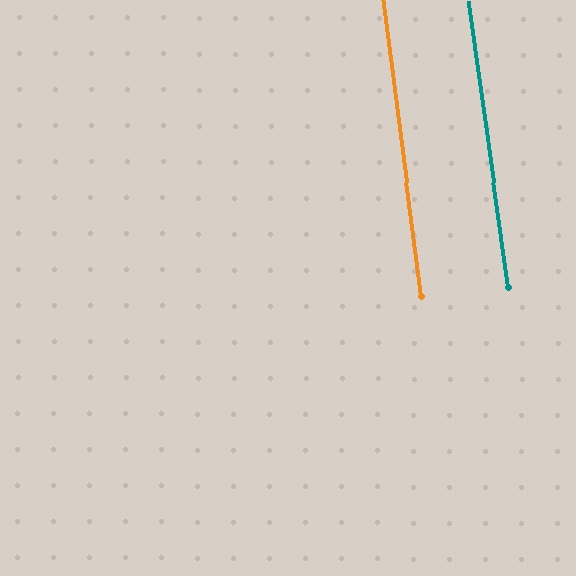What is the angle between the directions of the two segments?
Approximately 0 degrees.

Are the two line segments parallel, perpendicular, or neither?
Parallel — their directions differ by only 0.3°.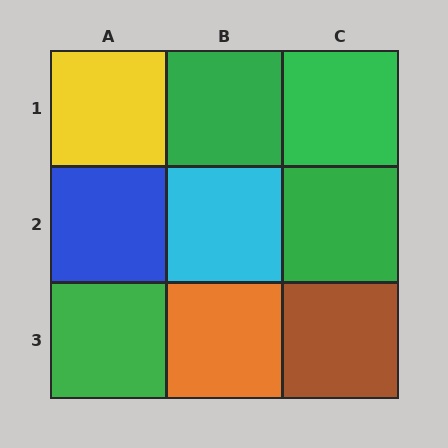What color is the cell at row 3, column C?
Brown.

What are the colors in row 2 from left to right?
Blue, cyan, green.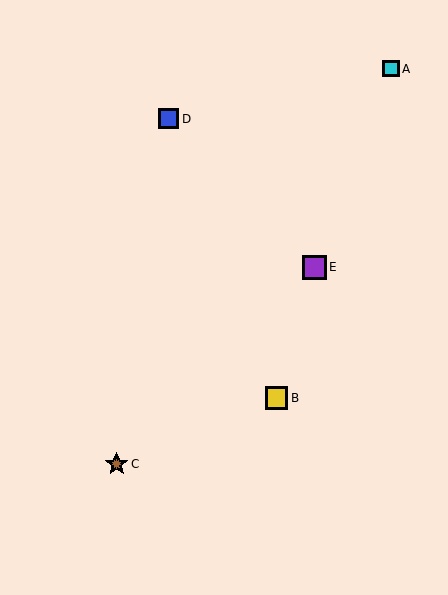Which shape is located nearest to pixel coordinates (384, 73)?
The cyan square (labeled A) at (391, 69) is nearest to that location.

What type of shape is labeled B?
Shape B is a yellow square.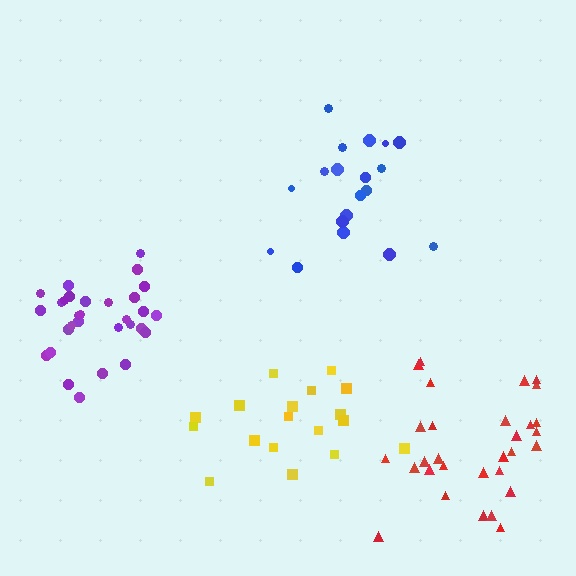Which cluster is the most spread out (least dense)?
Yellow.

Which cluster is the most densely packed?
Purple.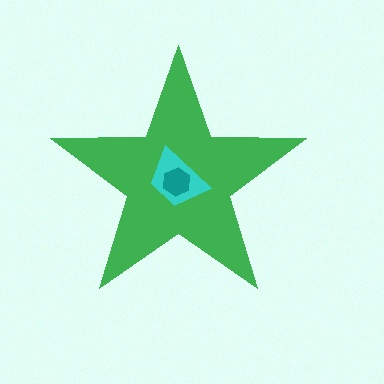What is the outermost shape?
The green star.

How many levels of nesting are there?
3.